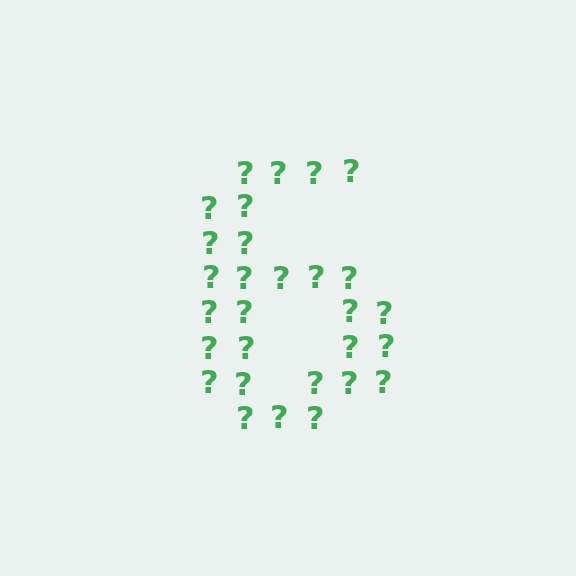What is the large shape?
The large shape is the digit 6.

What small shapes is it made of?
It is made of small question marks.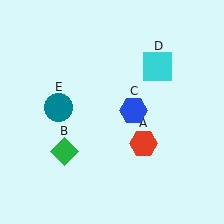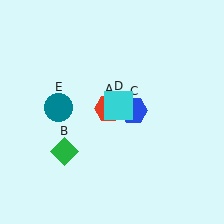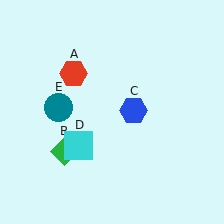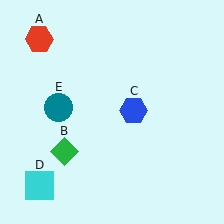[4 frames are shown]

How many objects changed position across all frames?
2 objects changed position: red hexagon (object A), cyan square (object D).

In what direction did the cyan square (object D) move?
The cyan square (object D) moved down and to the left.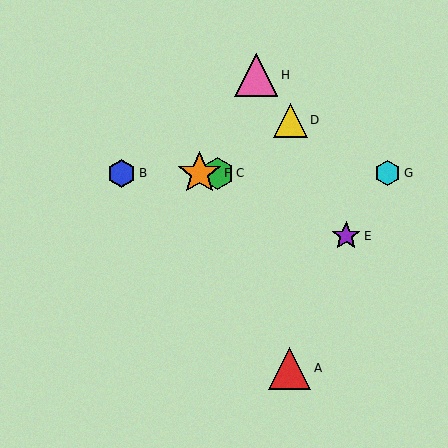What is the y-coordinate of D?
Object D is at y≈120.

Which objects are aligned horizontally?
Objects B, C, F, G are aligned horizontally.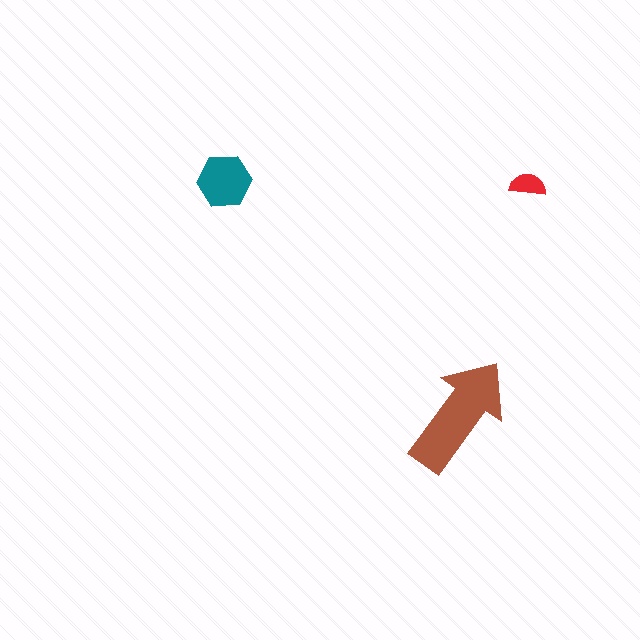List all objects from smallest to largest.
The red semicircle, the teal hexagon, the brown arrow.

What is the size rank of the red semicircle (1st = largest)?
3rd.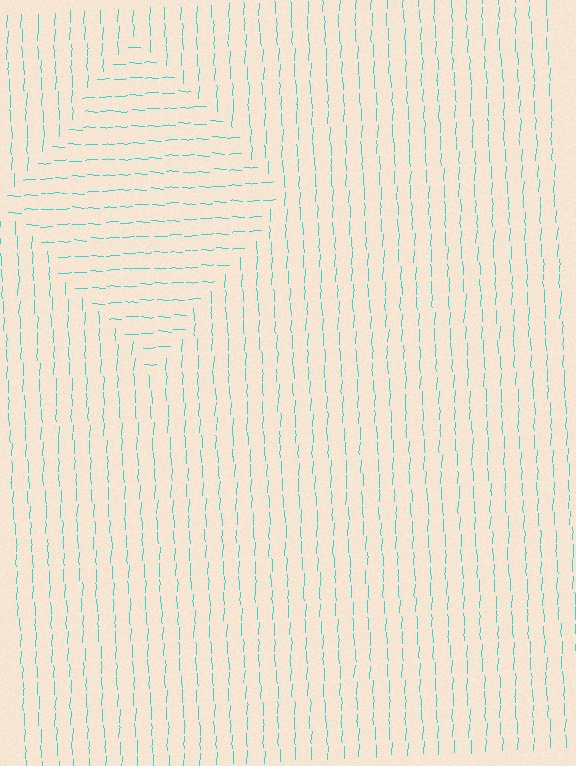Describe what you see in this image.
The image is filled with small cyan line segments. A diamond region in the image has lines oriented differently from the surrounding lines, creating a visible texture boundary.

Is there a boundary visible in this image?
Yes, there is a texture boundary formed by a change in line orientation.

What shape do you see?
I see a diamond.